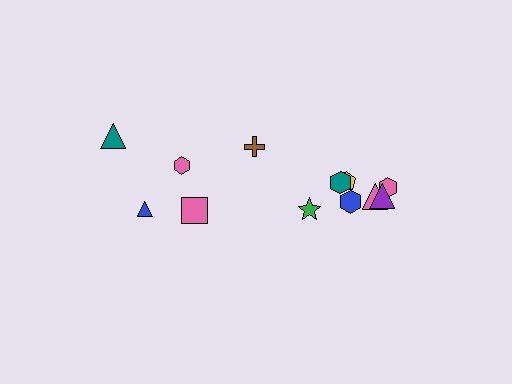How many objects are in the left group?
There are 4 objects.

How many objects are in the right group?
There are 8 objects.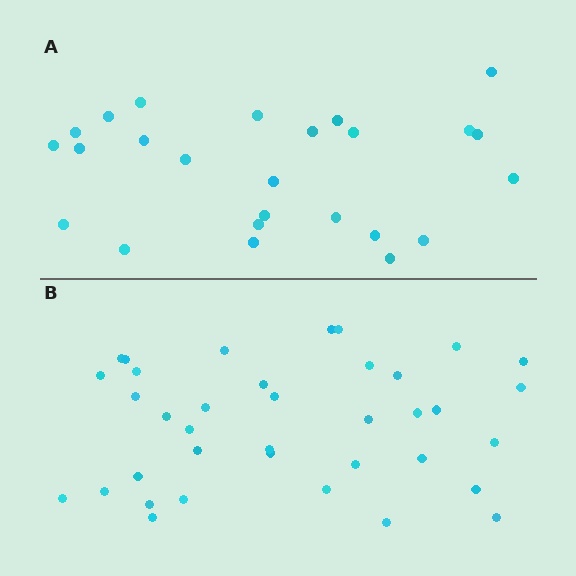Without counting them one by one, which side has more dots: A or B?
Region B (the bottom region) has more dots.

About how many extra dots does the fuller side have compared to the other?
Region B has roughly 12 or so more dots than region A.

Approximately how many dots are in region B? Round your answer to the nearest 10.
About 40 dots. (The exact count is 37, which rounds to 40.)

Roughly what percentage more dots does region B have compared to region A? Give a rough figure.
About 50% more.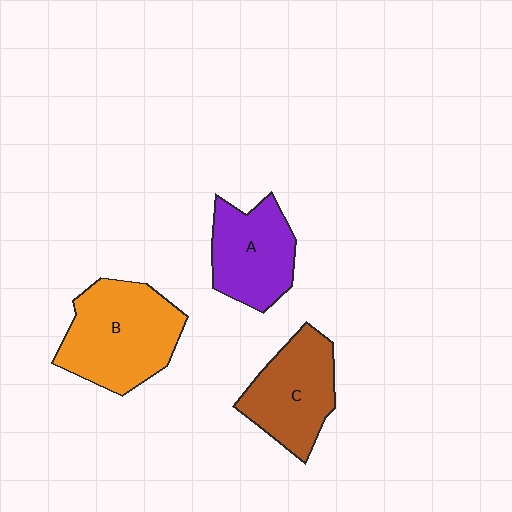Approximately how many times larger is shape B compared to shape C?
Approximately 1.3 times.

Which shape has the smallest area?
Shape A (purple).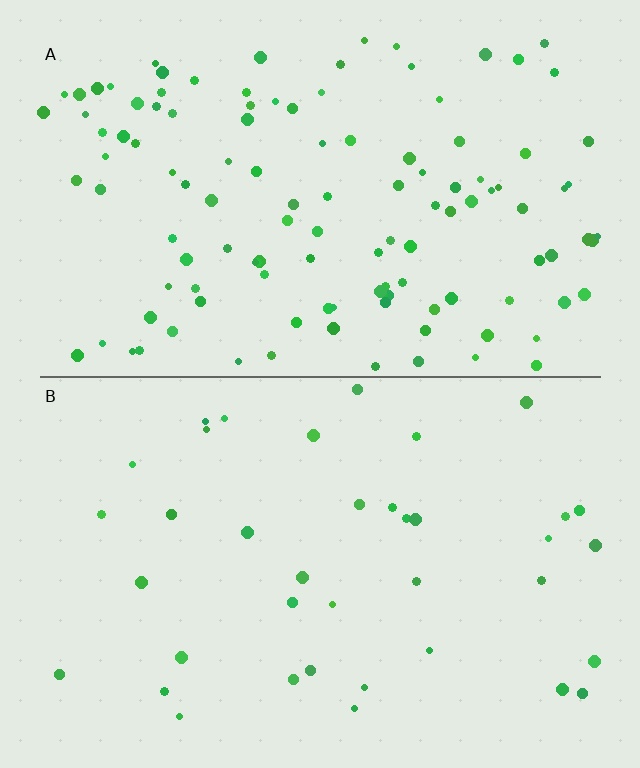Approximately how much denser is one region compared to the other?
Approximately 3.1× — region A over region B.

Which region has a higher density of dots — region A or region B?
A (the top).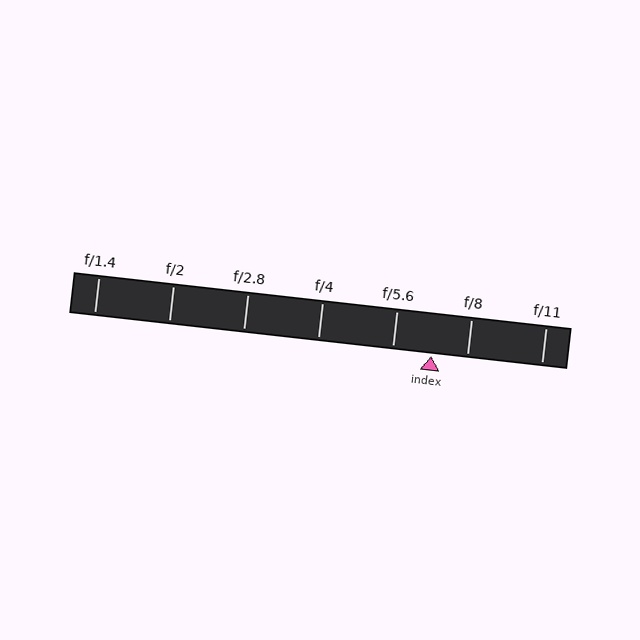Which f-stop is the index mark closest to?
The index mark is closest to f/8.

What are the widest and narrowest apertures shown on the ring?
The widest aperture shown is f/1.4 and the narrowest is f/11.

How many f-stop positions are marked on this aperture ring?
There are 7 f-stop positions marked.